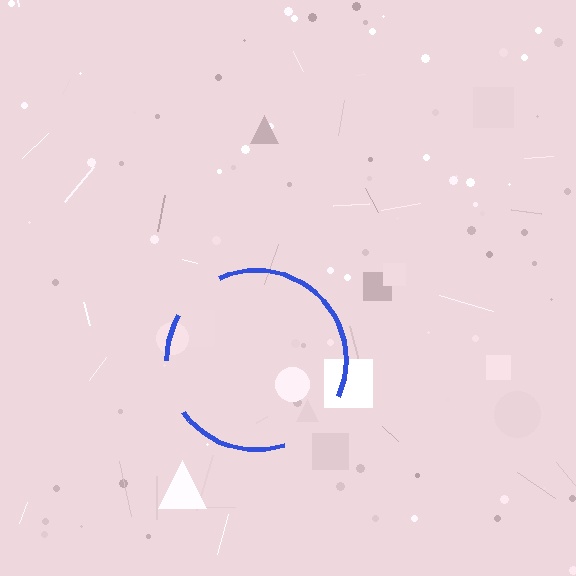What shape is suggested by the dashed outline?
The dashed outline suggests a circle.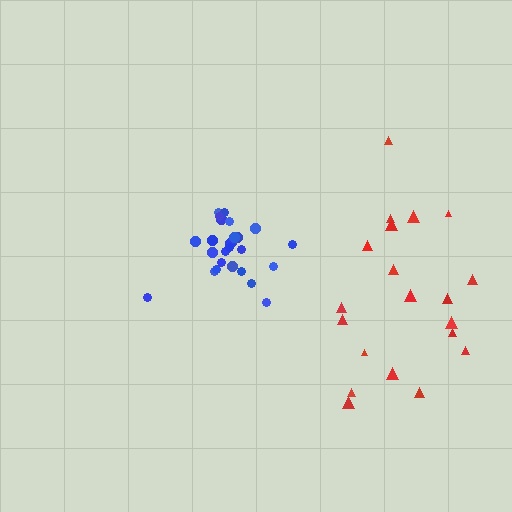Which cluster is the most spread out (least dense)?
Red.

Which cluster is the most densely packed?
Blue.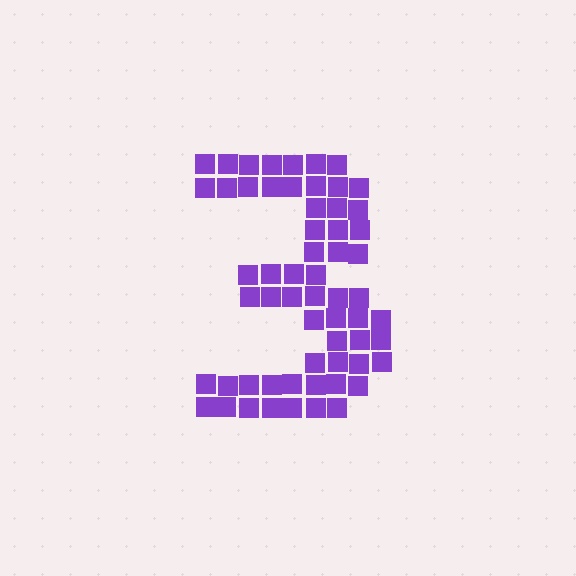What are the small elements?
The small elements are squares.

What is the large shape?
The large shape is the digit 3.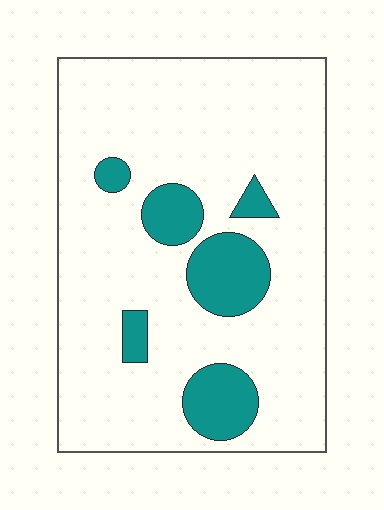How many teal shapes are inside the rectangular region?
6.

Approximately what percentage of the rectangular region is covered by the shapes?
Approximately 15%.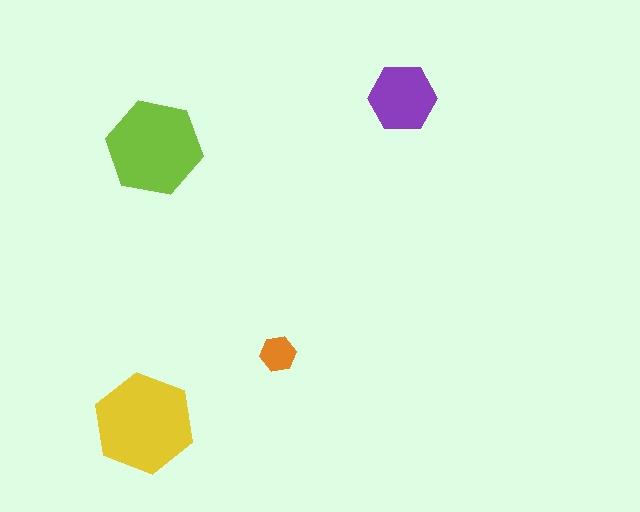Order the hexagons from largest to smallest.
the yellow one, the lime one, the purple one, the orange one.